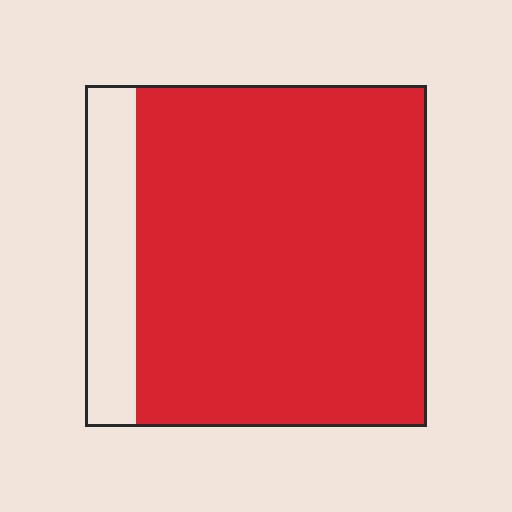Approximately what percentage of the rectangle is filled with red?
Approximately 85%.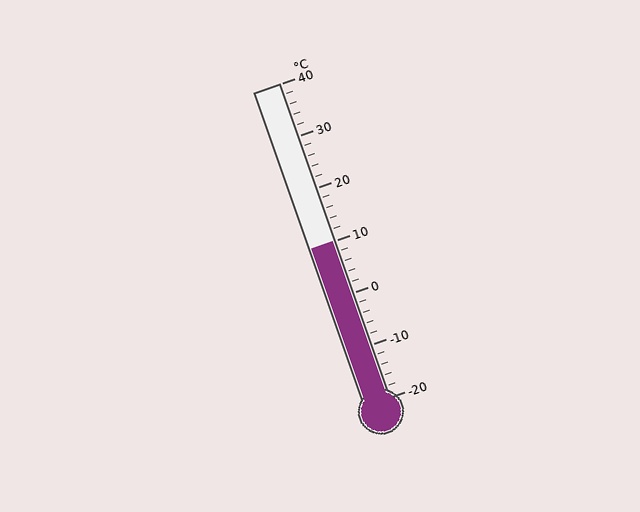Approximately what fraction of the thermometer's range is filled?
The thermometer is filled to approximately 50% of its range.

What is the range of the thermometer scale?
The thermometer scale ranges from -20°C to 40°C.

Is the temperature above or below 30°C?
The temperature is below 30°C.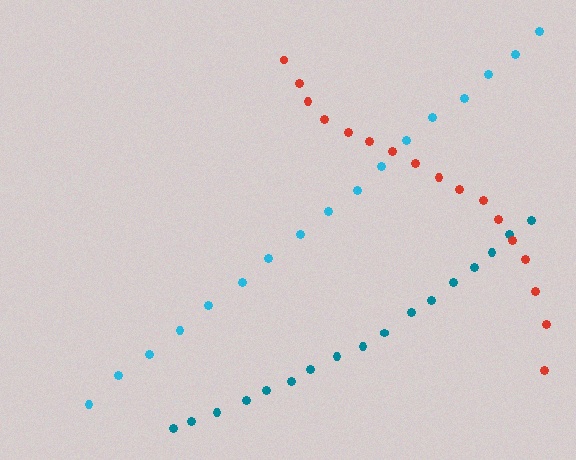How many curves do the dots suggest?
There are 3 distinct paths.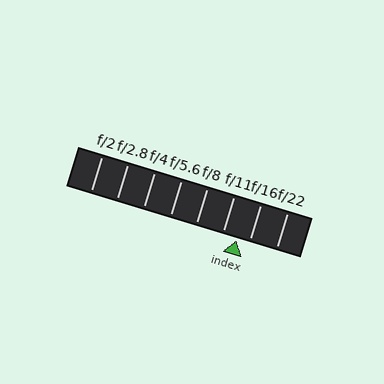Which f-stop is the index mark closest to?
The index mark is closest to f/16.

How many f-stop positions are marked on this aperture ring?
There are 8 f-stop positions marked.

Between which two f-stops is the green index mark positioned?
The index mark is between f/11 and f/16.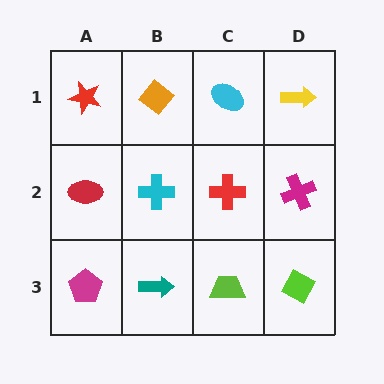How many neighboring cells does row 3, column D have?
2.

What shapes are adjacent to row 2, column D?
A yellow arrow (row 1, column D), a lime diamond (row 3, column D), a red cross (row 2, column C).